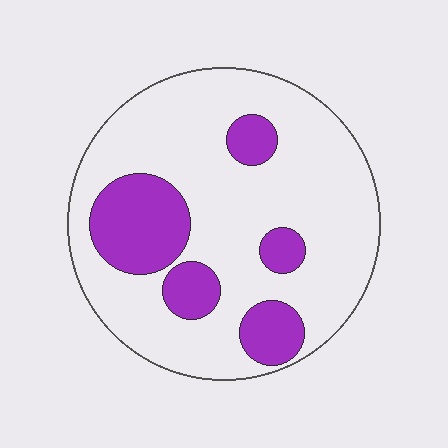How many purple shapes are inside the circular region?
5.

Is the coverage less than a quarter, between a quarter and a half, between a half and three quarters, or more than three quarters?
Less than a quarter.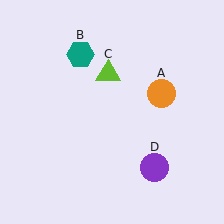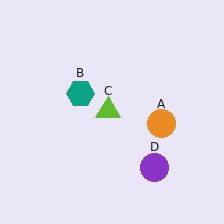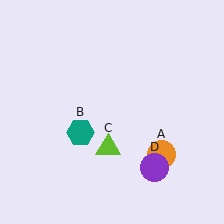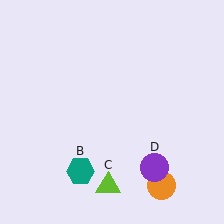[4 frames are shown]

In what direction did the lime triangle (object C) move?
The lime triangle (object C) moved down.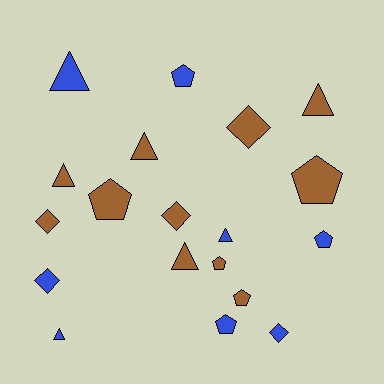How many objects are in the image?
There are 19 objects.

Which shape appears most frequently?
Triangle, with 7 objects.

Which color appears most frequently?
Brown, with 11 objects.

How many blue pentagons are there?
There are 3 blue pentagons.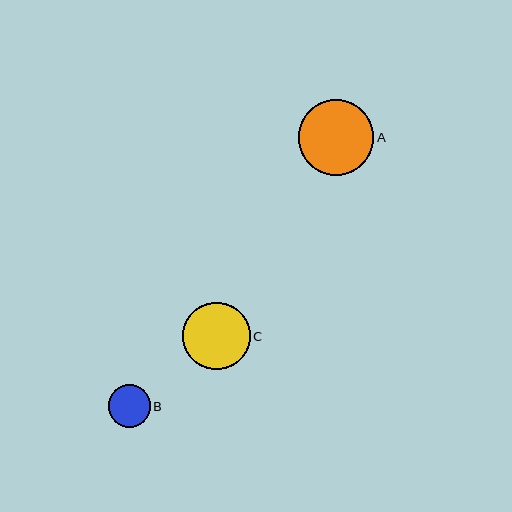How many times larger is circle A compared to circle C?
Circle A is approximately 1.1 times the size of circle C.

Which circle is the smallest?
Circle B is the smallest with a size of approximately 42 pixels.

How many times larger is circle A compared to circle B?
Circle A is approximately 1.8 times the size of circle B.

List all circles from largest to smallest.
From largest to smallest: A, C, B.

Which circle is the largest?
Circle A is the largest with a size of approximately 76 pixels.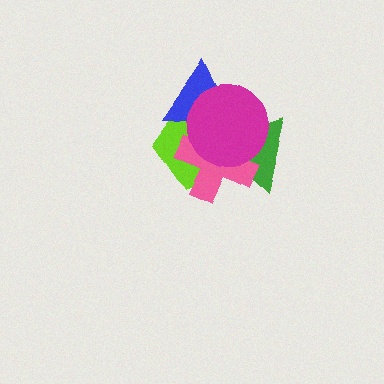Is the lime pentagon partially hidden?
Yes, it is partially covered by another shape.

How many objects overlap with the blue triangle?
4 objects overlap with the blue triangle.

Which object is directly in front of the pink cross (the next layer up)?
The blue triangle is directly in front of the pink cross.